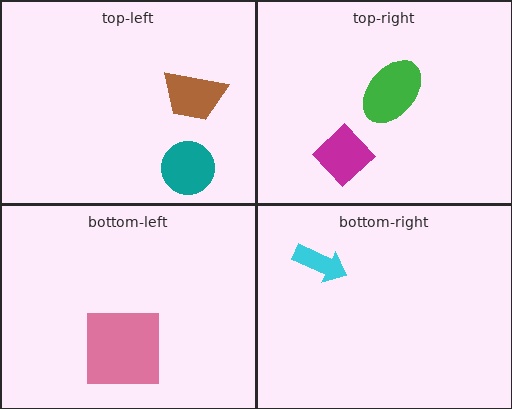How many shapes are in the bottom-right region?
1.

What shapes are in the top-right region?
The green ellipse, the magenta diamond.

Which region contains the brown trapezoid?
The top-left region.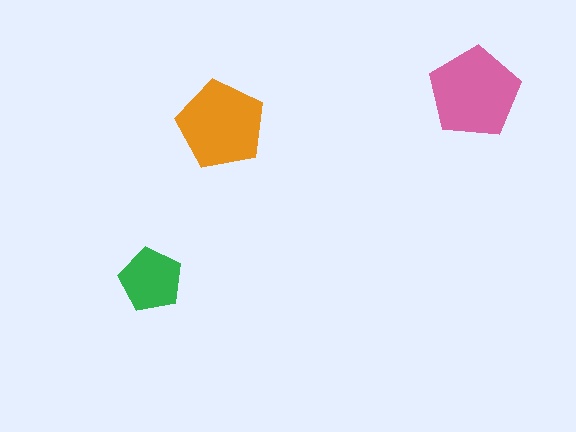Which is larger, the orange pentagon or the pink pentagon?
The pink one.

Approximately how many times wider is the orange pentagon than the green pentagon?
About 1.5 times wider.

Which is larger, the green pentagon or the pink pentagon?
The pink one.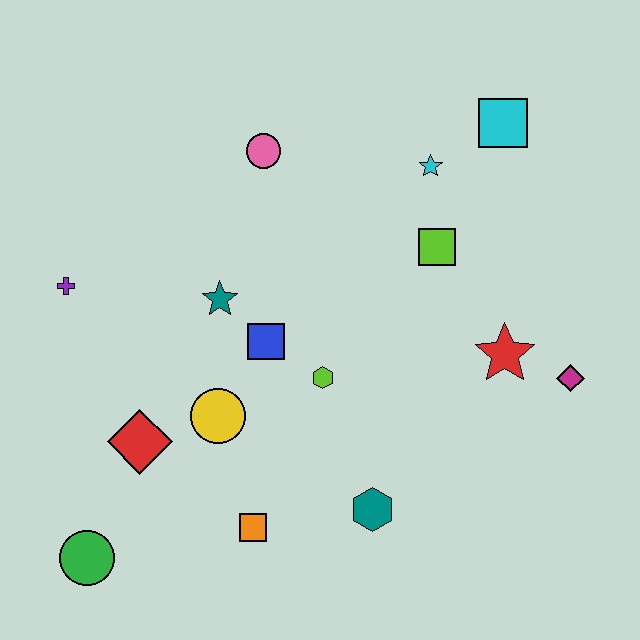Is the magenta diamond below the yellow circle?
No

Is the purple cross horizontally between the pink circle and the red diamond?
No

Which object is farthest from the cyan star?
The green circle is farthest from the cyan star.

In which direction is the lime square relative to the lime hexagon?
The lime square is above the lime hexagon.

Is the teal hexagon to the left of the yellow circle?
No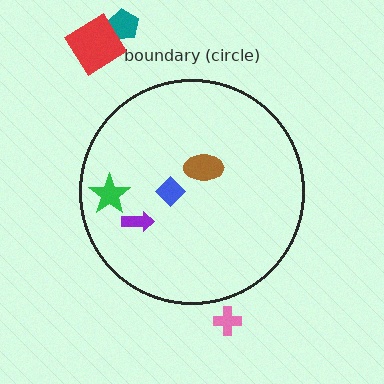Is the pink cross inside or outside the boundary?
Outside.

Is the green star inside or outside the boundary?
Inside.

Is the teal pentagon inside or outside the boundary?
Outside.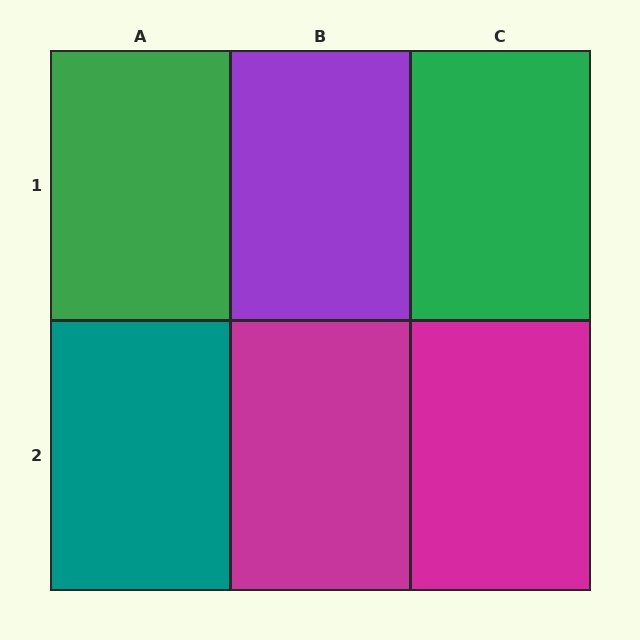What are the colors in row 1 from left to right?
Green, purple, green.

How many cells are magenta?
2 cells are magenta.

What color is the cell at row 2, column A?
Teal.